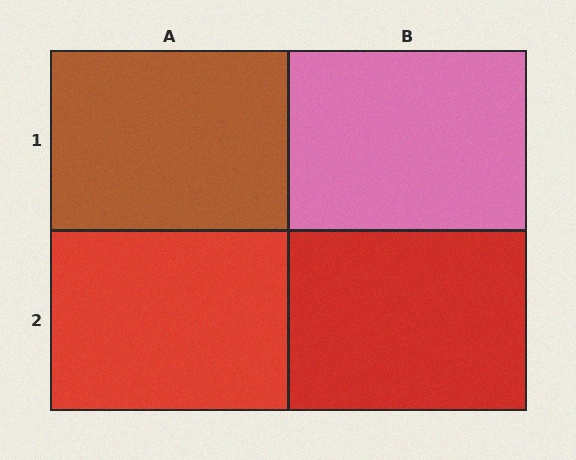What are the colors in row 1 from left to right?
Brown, pink.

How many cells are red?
2 cells are red.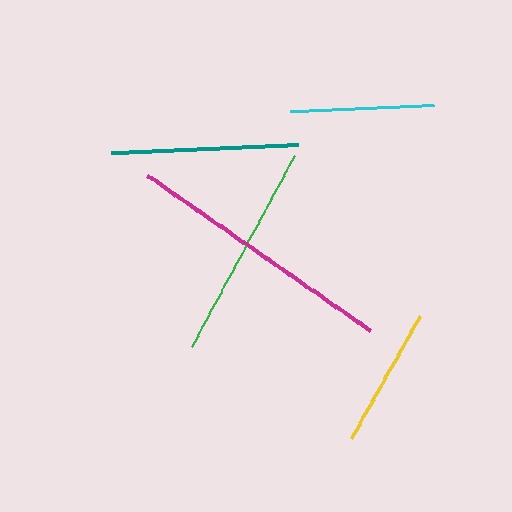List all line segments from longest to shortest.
From longest to shortest: magenta, green, teal, cyan, yellow.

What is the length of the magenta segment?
The magenta segment is approximately 272 pixels long.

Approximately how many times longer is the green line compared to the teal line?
The green line is approximately 1.2 times the length of the teal line.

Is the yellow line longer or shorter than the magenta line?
The magenta line is longer than the yellow line.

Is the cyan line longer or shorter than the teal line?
The teal line is longer than the cyan line.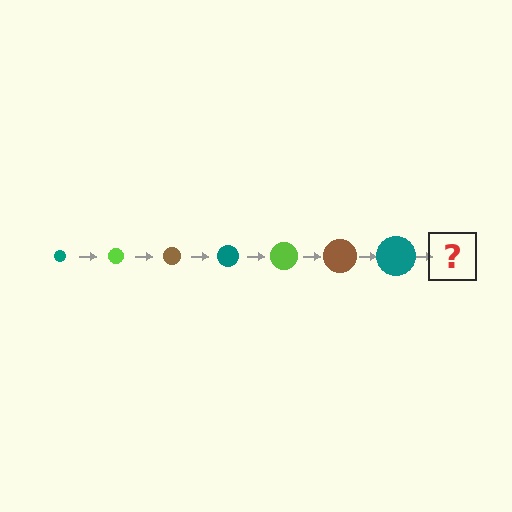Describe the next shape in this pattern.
It should be a lime circle, larger than the previous one.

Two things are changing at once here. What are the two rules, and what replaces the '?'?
The two rules are that the circle grows larger each step and the color cycles through teal, lime, and brown. The '?' should be a lime circle, larger than the previous one.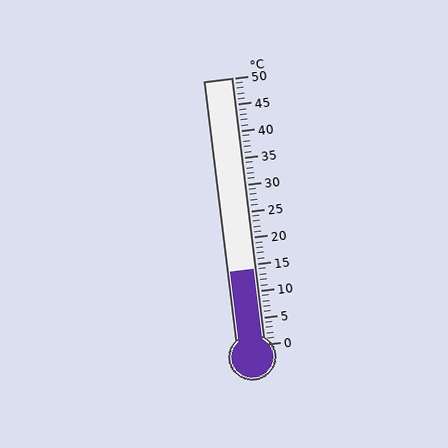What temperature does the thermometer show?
The thermometer shows approximately 14°C.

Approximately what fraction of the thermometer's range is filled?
The thermometer is filled to approximately 30% of its range.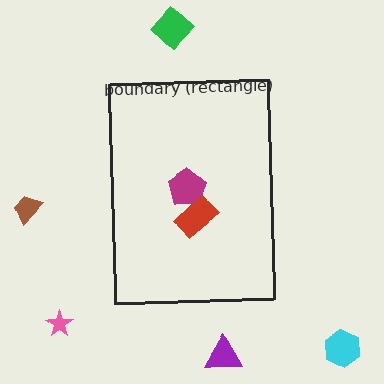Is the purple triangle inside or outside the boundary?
Outside.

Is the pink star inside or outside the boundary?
Outside.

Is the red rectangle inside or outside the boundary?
Inside.